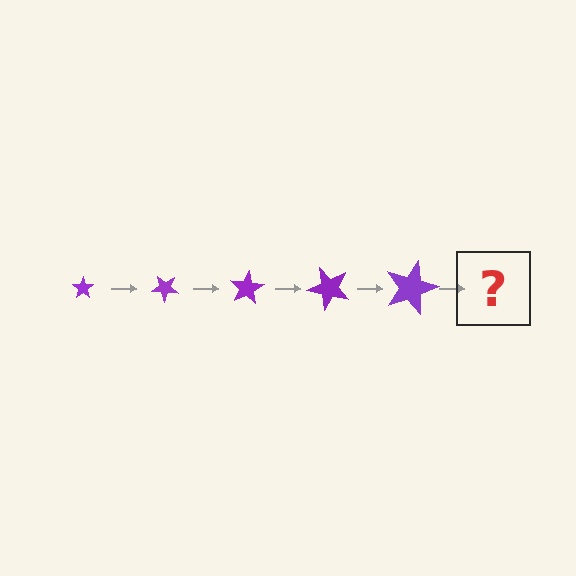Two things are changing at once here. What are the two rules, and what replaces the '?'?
The two rules are that the star grows larger each step and it rotates 40 degrees each step. The '?' should be a star, larger than the previous one and rotated 200 degrees from the start.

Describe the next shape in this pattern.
It should be a star, larger than the previous one and rotated 200 degrees from the start.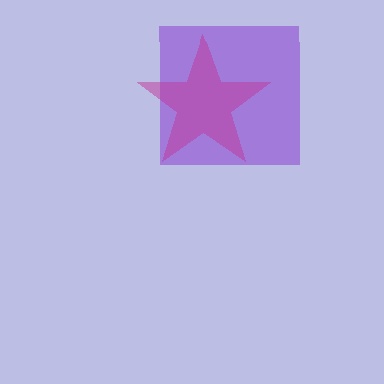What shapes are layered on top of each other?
The layered shapes are: a purple square, a magenta star.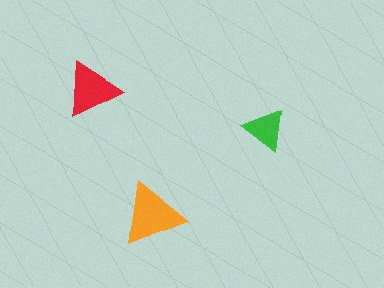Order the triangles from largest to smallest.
the orange one, the red one, the green one.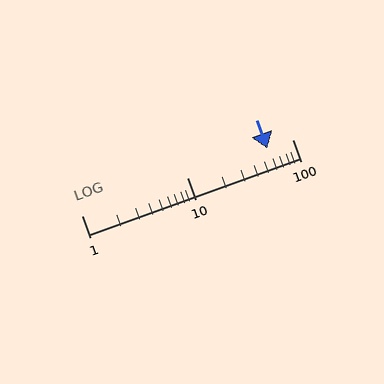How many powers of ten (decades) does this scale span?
The scale spans 2 decades, from 1 to 100.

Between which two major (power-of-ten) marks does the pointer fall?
The pointer is between 10 and 100.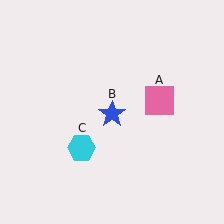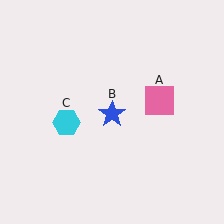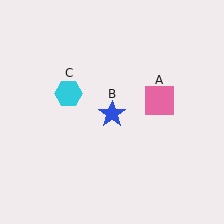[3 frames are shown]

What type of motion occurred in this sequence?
The cyan hexagon (object C) rotated clockwise around the center of the scene.